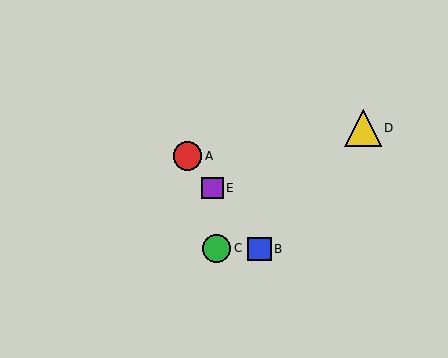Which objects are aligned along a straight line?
Objects A, B, E are aligned along a straight line.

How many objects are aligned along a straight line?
3 objects (A, B, E) are aligned along a straight line.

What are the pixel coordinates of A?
Object A is at (188, 156).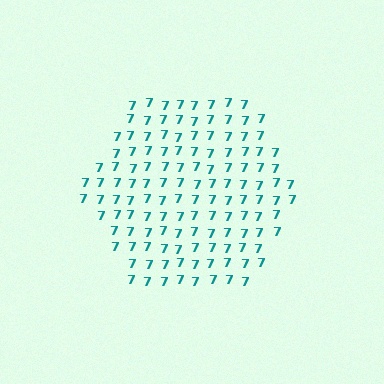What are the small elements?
The small elements are digit 7's.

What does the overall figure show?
The overall figure shows a hexagon.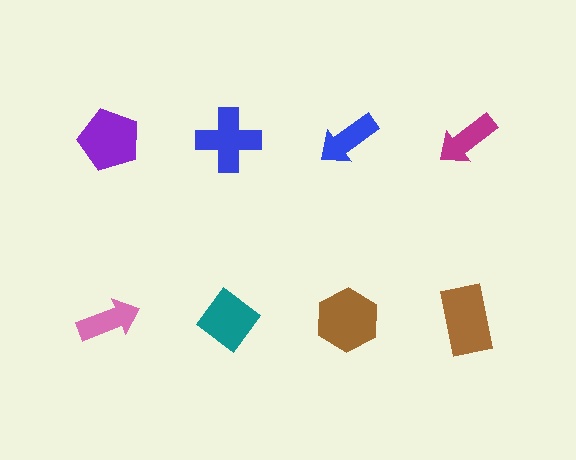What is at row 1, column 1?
A purple pentagon.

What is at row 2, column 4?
A brown rectangle.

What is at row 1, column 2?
A blue cross.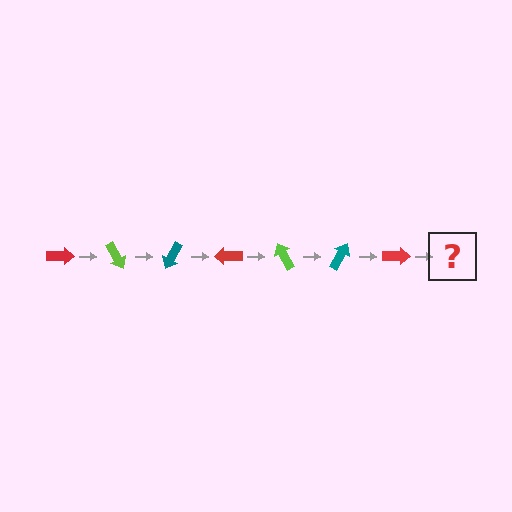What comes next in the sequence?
The next element should be a lime arrow, rotated 420 degrees from the start.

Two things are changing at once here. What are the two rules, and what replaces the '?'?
The two rules are that it rotates 60 degrees each step and the color cycles through red, lime, and teal. The '?' should be a lime arrow, rotated 420 degrees from the start.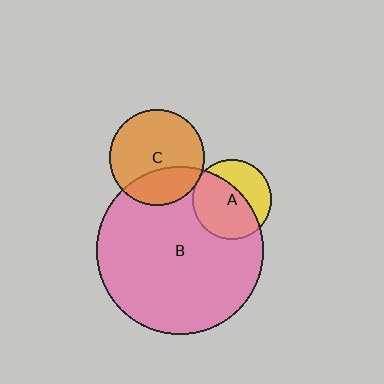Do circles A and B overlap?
Yes.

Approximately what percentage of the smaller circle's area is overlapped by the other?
Approximately 60%.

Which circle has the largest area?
Circle B (pink).